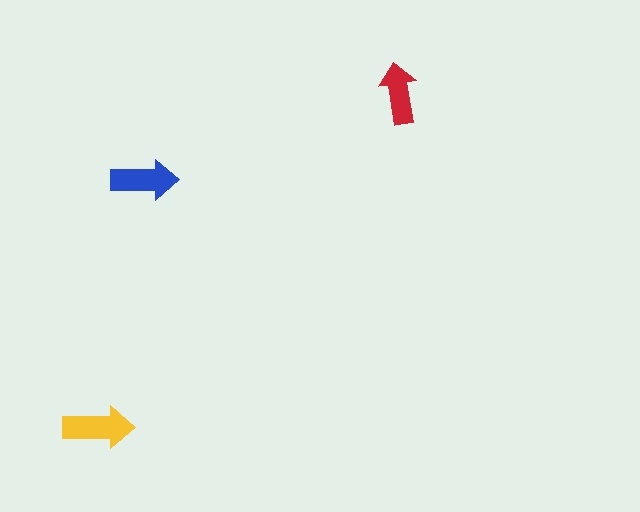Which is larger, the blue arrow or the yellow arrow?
The yellow one.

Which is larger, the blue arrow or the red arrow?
The blue one.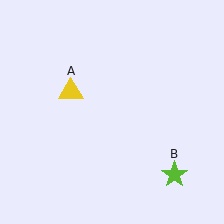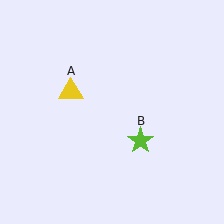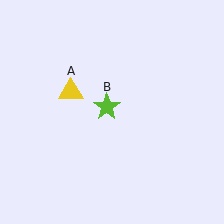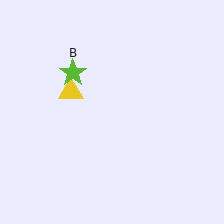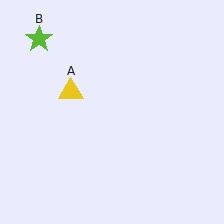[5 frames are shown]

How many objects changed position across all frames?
1 object changed position: lime star (object B).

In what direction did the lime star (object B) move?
The lime star (object B) moved up and to the left.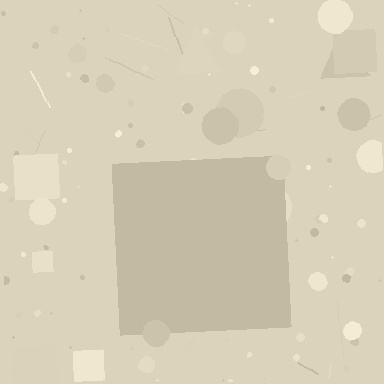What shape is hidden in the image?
A square is hidden in the image.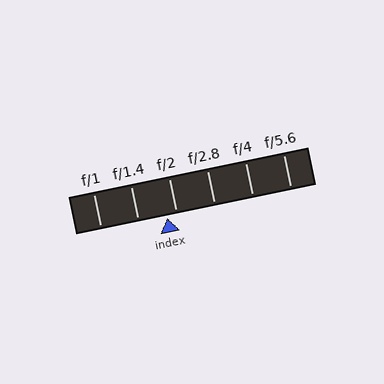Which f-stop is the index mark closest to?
The index mark is closest to f/2.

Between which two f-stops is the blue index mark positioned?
The index mark is between f/1.4 and f/2.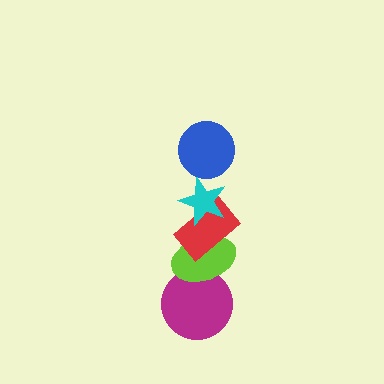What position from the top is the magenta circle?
The magenta circle is 5th from the top.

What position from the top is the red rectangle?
The red rectangle is 3rd from the top.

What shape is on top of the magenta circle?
The lime ellipse is on top of the magenta circle.